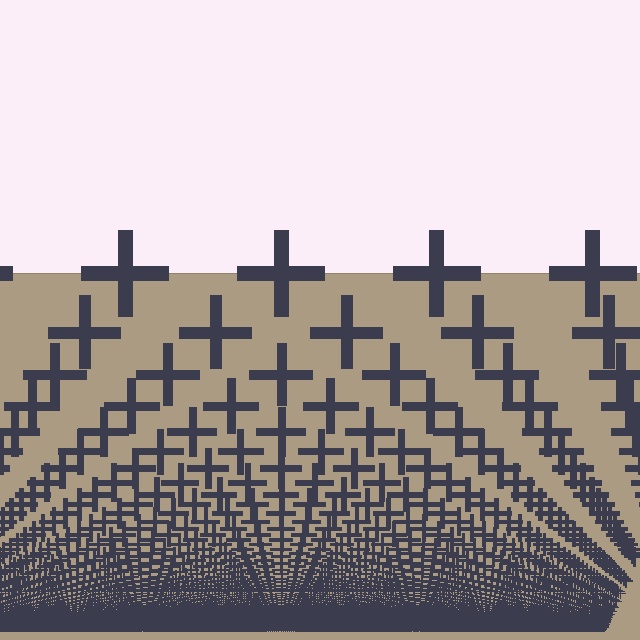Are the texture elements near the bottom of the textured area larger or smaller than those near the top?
Smaller. The gradient is inverted — elements near the bottom are smaller and denser.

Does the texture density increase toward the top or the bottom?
Density increases toward the bottom.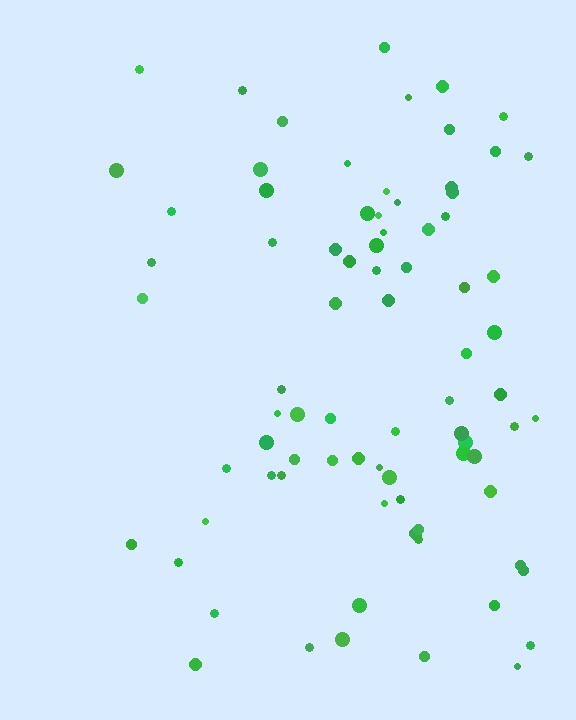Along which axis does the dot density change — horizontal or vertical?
Horizontal.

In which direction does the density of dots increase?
From left to right, with the right side densest.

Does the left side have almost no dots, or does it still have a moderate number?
Still a moderate number, just noticeably fewer than the right.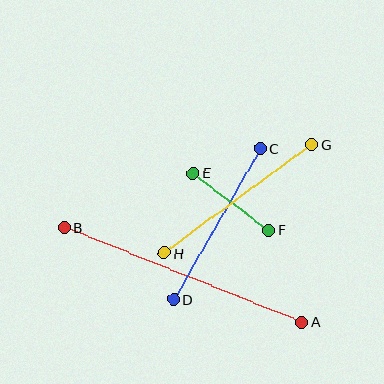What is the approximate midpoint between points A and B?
The midpoint is at approximately (183, 275) pixels.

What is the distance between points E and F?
The distance is approximately 95 pixels.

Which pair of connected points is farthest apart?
Points A and B are farthest apart.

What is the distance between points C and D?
The distance is approximately 174 pixels.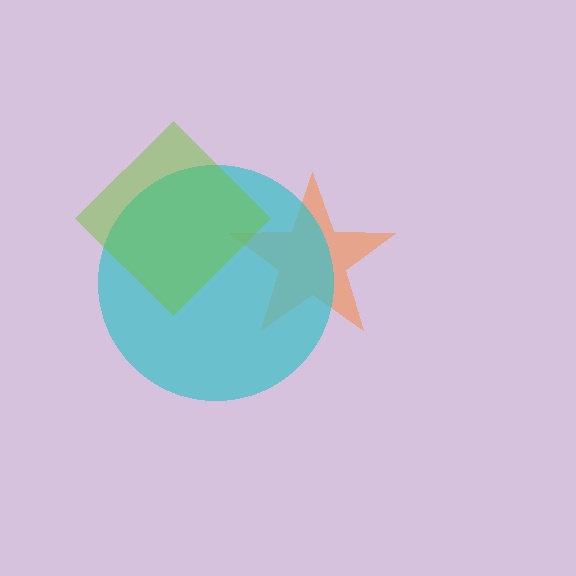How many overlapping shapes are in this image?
There are 3 overlapping shapes in the image.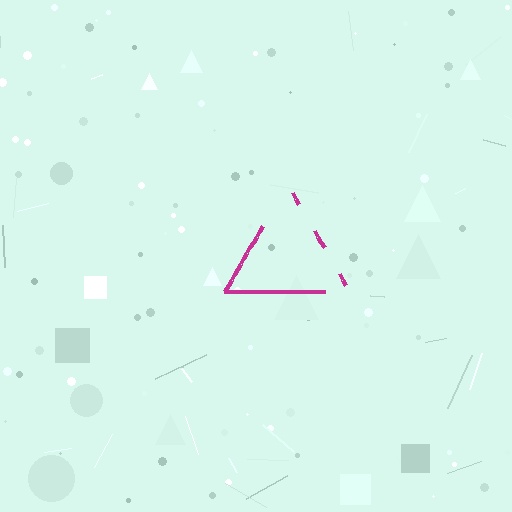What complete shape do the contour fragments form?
The contour fragments form a triangle.